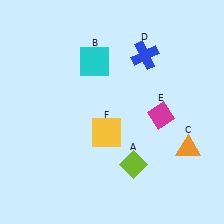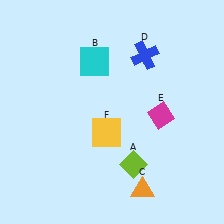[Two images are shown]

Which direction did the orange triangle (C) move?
The orange triangle (C) moved left.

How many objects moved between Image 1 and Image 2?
1 object moved between the two images.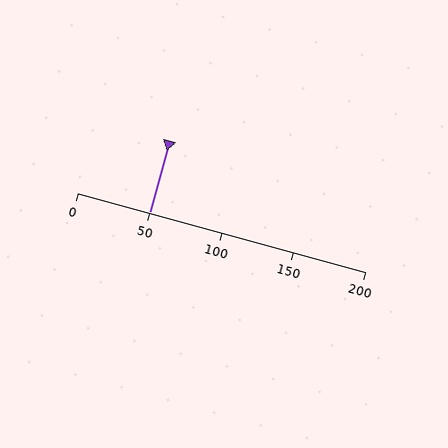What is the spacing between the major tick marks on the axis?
The major ticks are spaced 50 apart.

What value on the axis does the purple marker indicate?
The marker indicates approximately 50.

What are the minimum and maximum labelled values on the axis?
The axis runs from 0 to 200.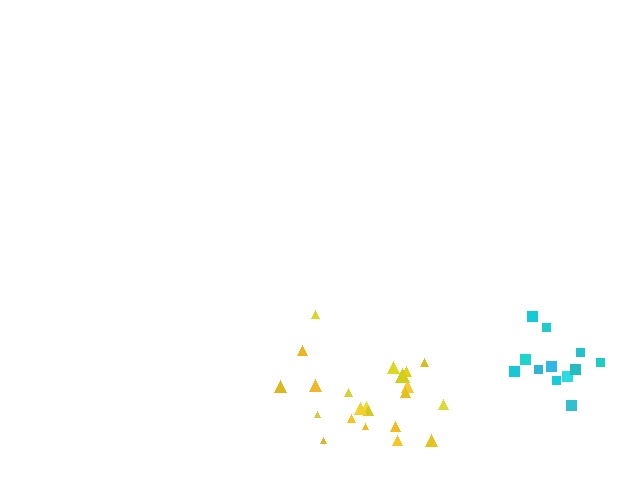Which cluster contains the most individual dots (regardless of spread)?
Yellow (23).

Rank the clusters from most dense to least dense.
cyan, yellow.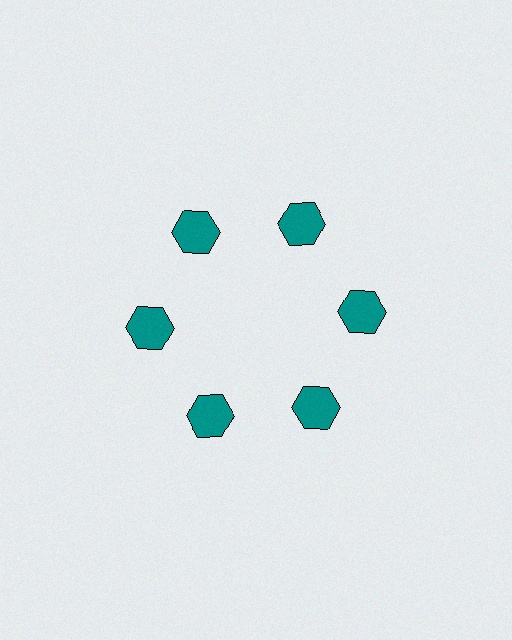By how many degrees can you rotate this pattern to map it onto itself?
The pattern maps onto itself every 60 degrees of rotation.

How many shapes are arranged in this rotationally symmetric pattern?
There are 6 shapes, arranged in 6 groups of 1.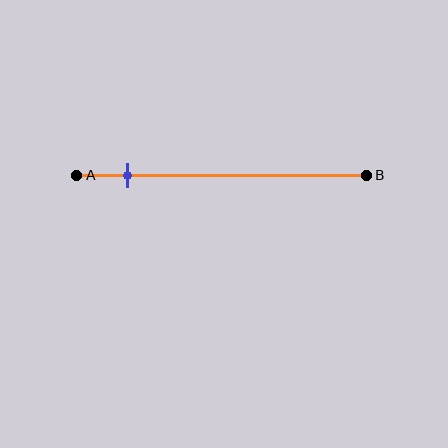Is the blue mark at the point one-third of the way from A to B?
No, the mark is at about 15% from A, not at the 33% one-third point.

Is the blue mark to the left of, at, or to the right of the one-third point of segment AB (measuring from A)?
The blue mark is to the left of the one-third point of segment AB.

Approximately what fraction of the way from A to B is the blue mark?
The blue mark is approximately 15% of the way from A to B.